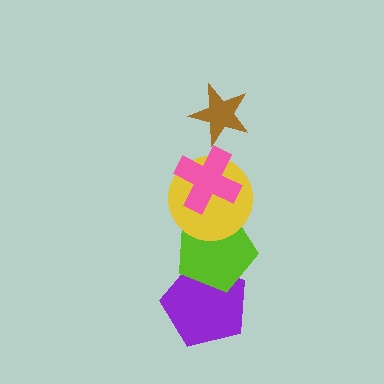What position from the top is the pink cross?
The pink cross is 2nd from the top.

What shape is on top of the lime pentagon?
The yellow circle is on top of the lime pentagon.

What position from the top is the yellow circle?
The yellow circle is 3rd from the top.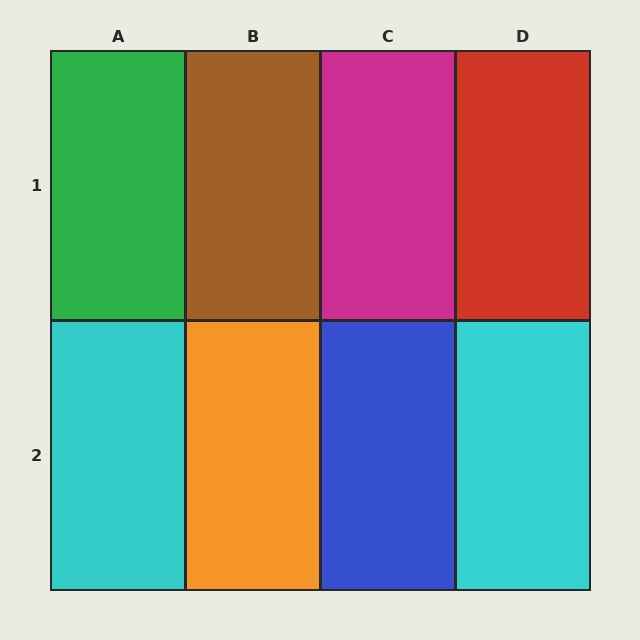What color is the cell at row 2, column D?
Cyan.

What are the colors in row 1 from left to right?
Green, brown, magenta, red.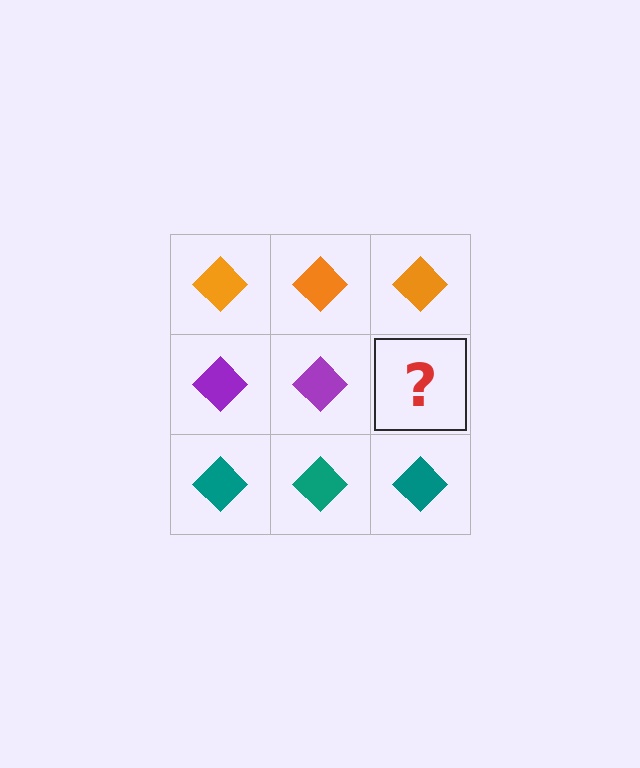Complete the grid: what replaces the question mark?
The question mark should be replaced with a purple diamond.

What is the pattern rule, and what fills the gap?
The rule is that each row has a consistent color. The gap should be filled with a purple diamond.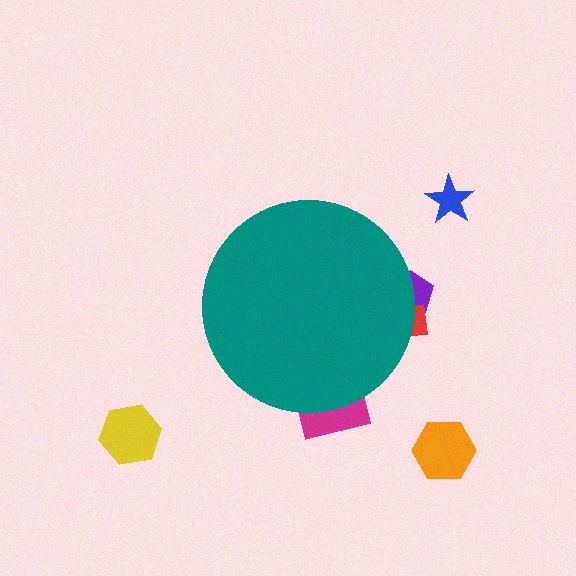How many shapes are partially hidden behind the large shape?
3 shapes are partially hidden.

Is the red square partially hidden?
Yes, the red square is partially hidden behind the teal circle.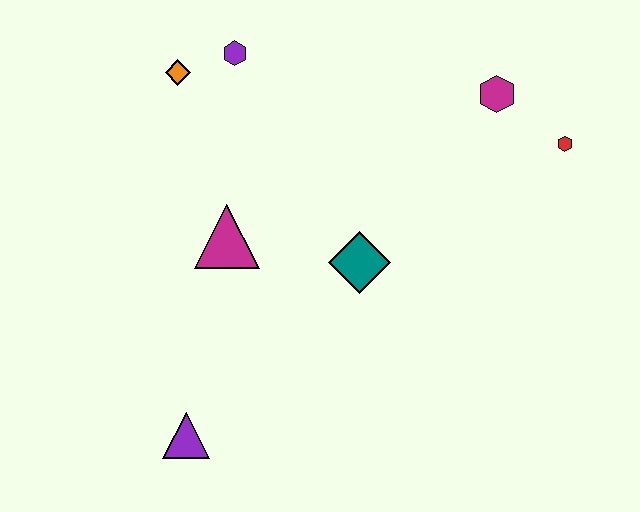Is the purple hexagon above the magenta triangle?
Yes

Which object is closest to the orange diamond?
The purple hexagon is closest to the orange diamond.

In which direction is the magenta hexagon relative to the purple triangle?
The magenta hexagon is above the purple triangle.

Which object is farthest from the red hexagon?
The purple triangle is farthest from the red hexagon.